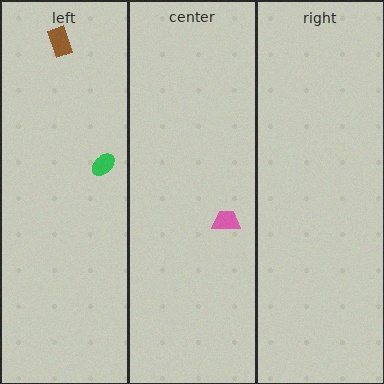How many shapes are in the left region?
2.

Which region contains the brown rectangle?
The left region.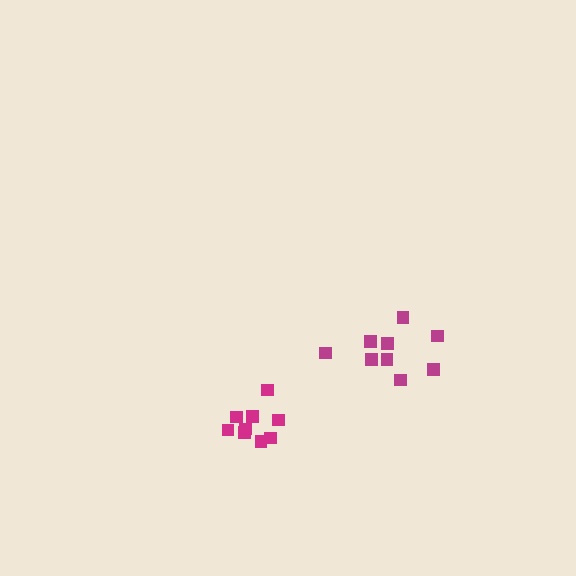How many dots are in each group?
Group 1: 9 dots, Group 2: 9 dots (18 total).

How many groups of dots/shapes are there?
There are 2 groups.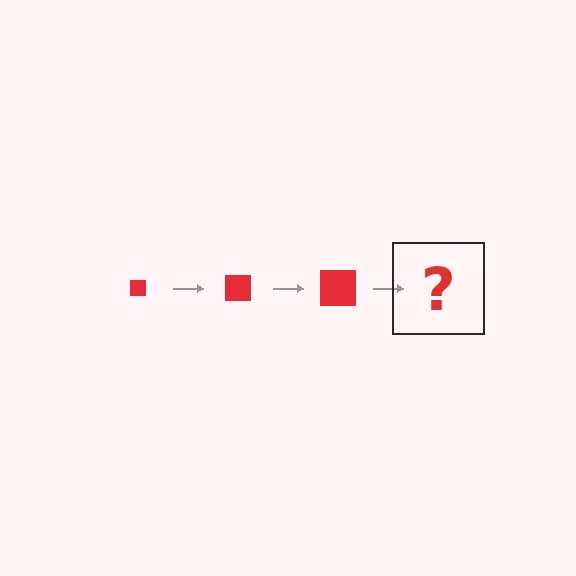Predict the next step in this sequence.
The next step is a red square, larger than the previous one.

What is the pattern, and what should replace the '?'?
The pattern is that the square gets progressively larger each step. The '?' should be a red square, larger than the previous one.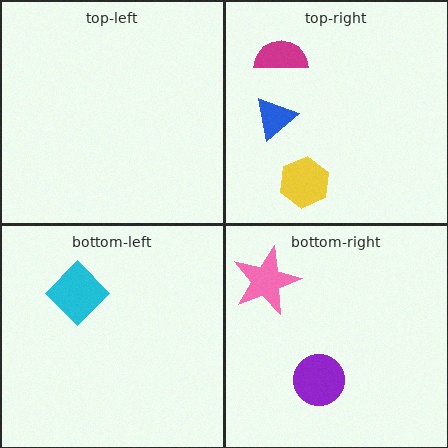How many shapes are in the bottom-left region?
1.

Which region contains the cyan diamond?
The bottom-left region.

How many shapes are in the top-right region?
3.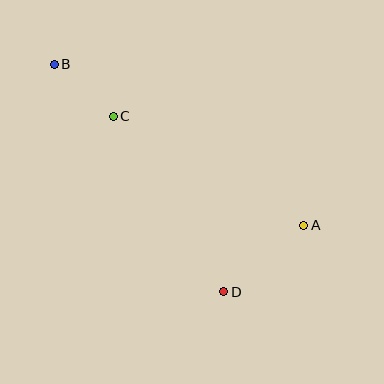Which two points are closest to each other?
Points B and C are closest to each other.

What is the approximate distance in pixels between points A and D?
The distance between A and D is approximately 104 pixels.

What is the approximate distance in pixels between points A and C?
The distance between A and C is approximately 220 pixels.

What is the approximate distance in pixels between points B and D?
The distance between B and D is approximately 284 pixels.